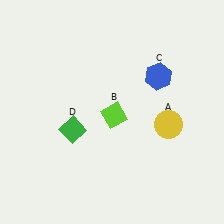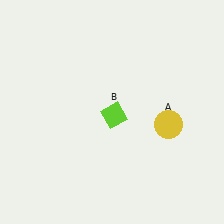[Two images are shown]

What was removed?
The green diamond (D), the blue hexagon (C) were removed in Image 2.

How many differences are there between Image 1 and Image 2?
There are 2 differences between the two images.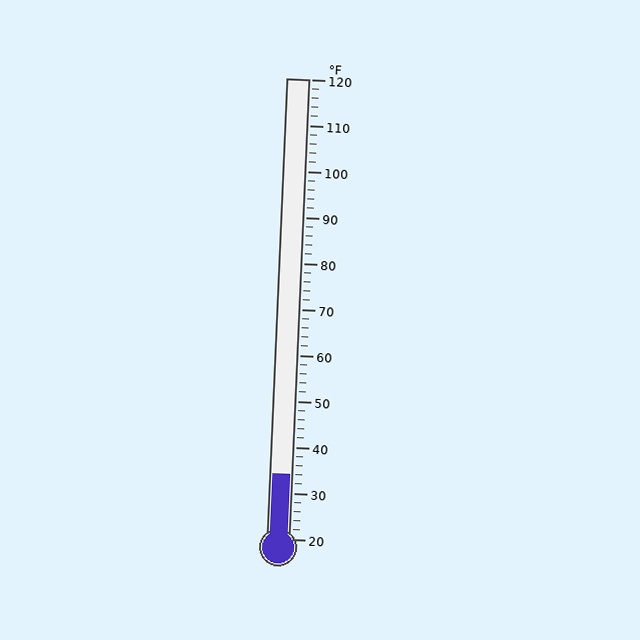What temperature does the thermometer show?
The thermometer shows approximately 34°F.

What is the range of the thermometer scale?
The thermometer scale ranges from 20°F to 120°F.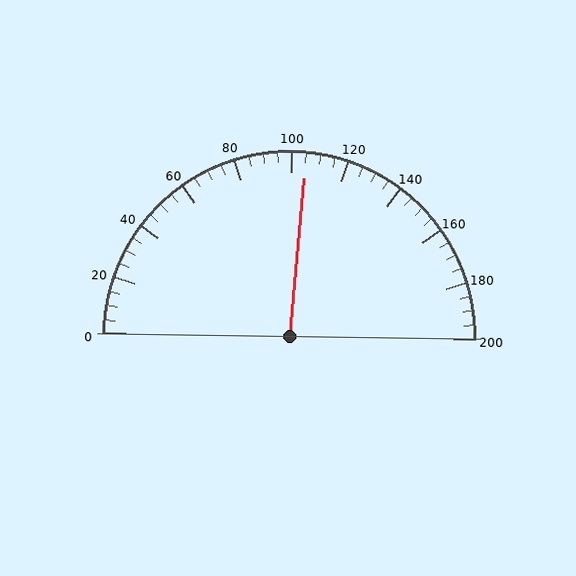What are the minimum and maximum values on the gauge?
The gauge ranges from 0 to 200.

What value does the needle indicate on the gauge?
The needle indicates approximately 105.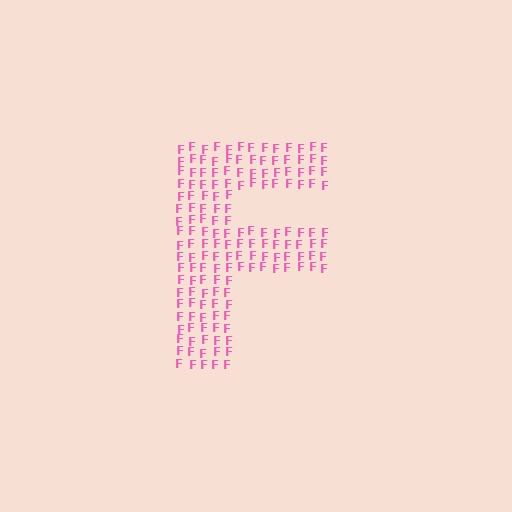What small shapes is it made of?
It is made of small letter F's.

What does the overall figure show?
The overall figure shows the letter F.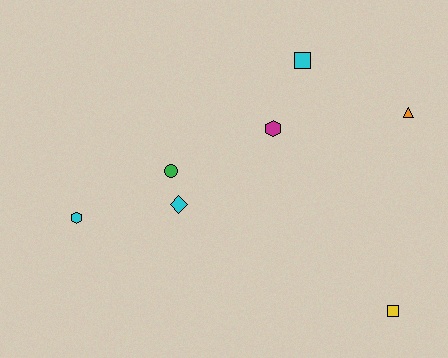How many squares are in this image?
There are 2 squares.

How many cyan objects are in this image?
There are 3 cyan objects.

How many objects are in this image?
There are 7 objects.